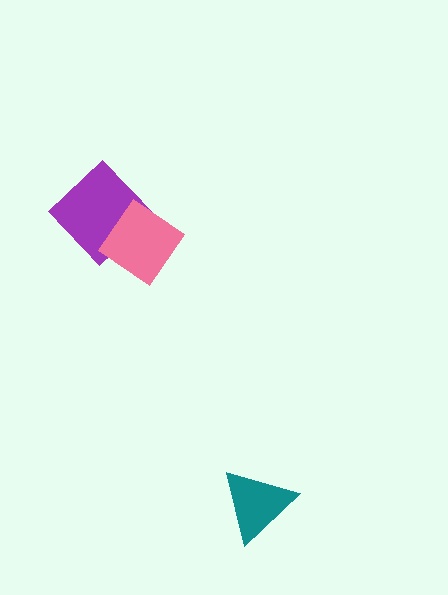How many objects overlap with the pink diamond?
1 object overlaps with the pink diamond.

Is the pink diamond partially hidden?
No, no other shape covers it.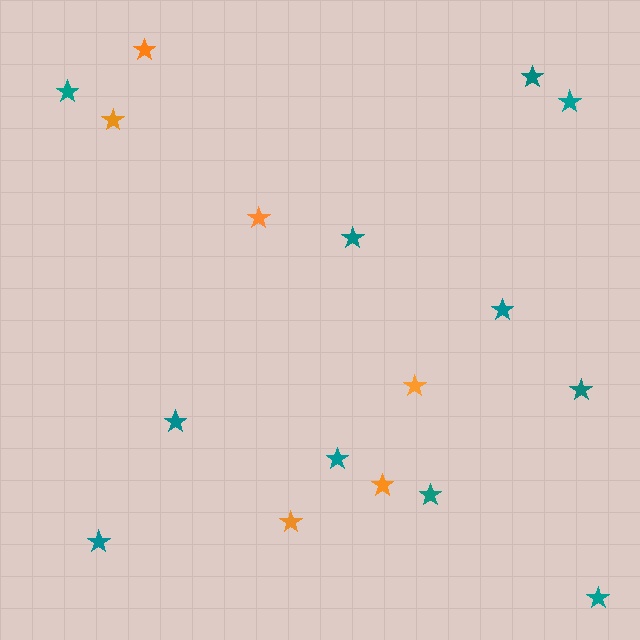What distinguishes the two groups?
There are 2 groups: one group of orange stars (6) and one group of teal stars (11).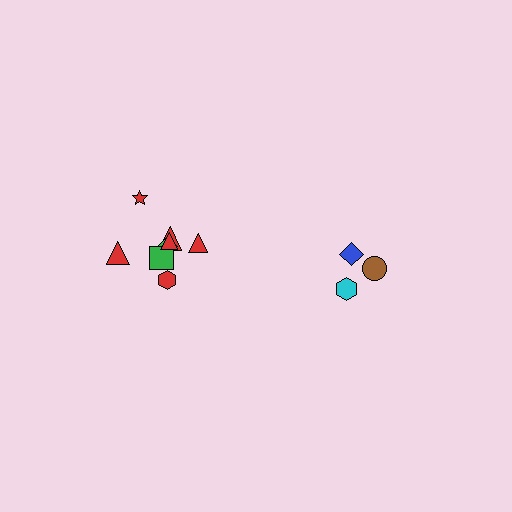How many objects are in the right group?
There are 3 objects.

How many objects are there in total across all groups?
There are 11 objects.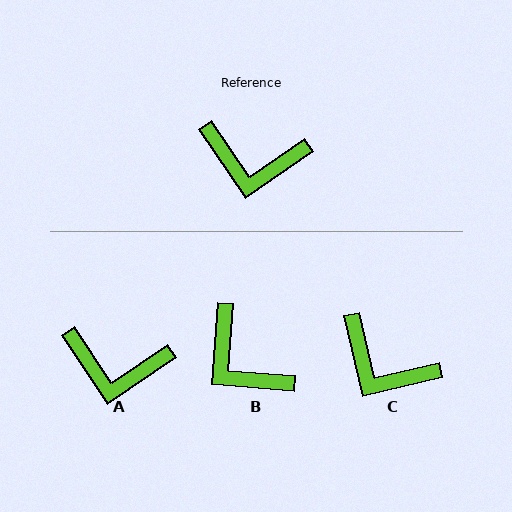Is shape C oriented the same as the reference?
No, it is off by about 21 degrees.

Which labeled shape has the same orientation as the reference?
A.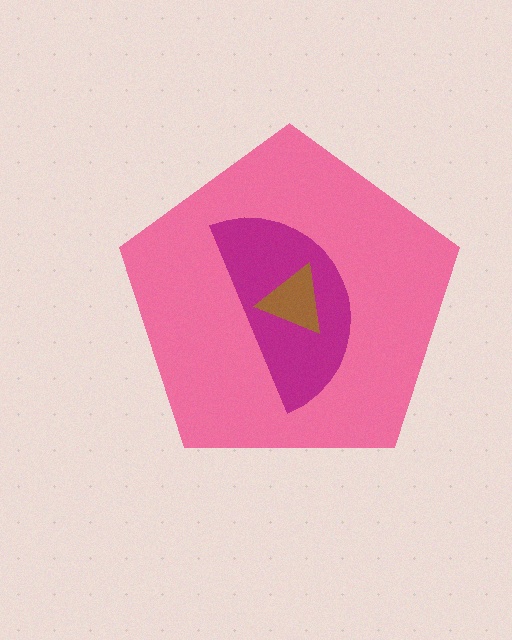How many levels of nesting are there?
3.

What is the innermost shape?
The brown triangle.